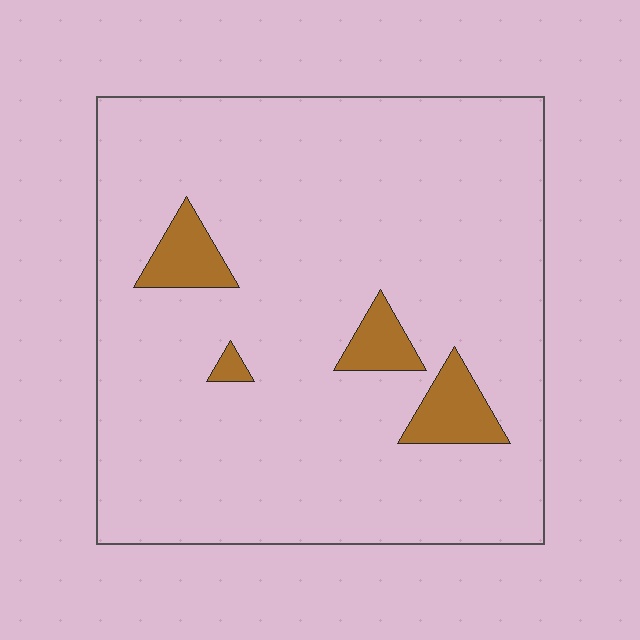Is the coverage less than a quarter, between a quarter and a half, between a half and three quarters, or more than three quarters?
Less than a quarter.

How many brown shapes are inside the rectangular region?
4.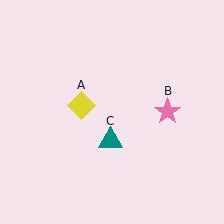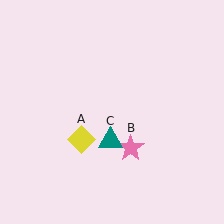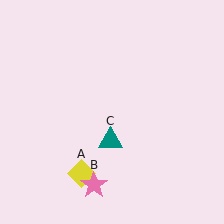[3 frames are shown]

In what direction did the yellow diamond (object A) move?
The yellow diamond (object A) moved down.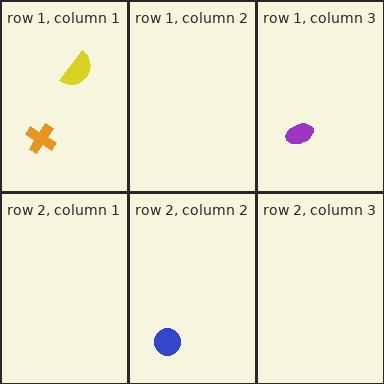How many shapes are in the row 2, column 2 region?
1.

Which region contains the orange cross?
The row 1, column 1 region.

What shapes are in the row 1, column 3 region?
The purple ellipse.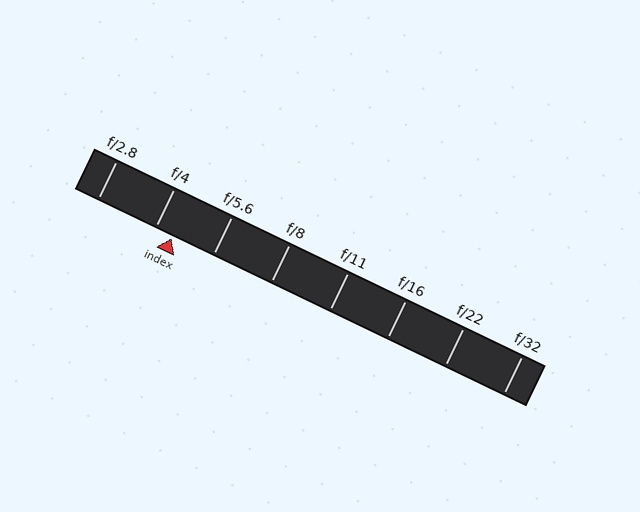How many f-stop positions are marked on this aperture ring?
There are 8 f-stop positions marked.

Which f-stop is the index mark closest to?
The index mark is closest to f/4.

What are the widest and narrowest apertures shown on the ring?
The widest aperture shown is f/2.8 and the narrowest is f/32.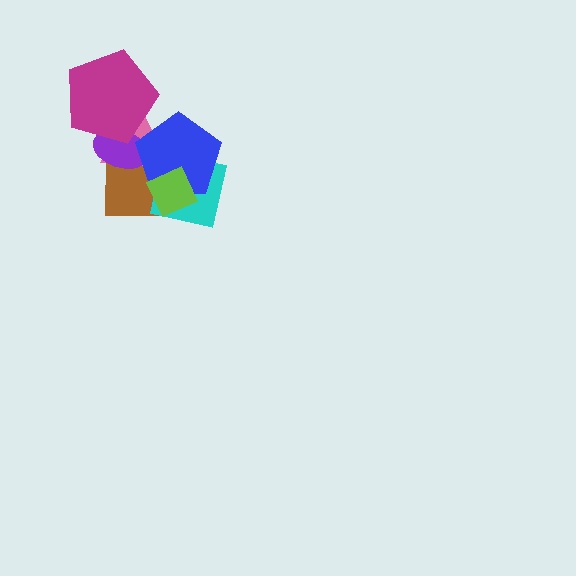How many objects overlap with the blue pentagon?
5 objects overlap with the blue pentagon.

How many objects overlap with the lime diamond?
4 objects overlap with the lime diamond.